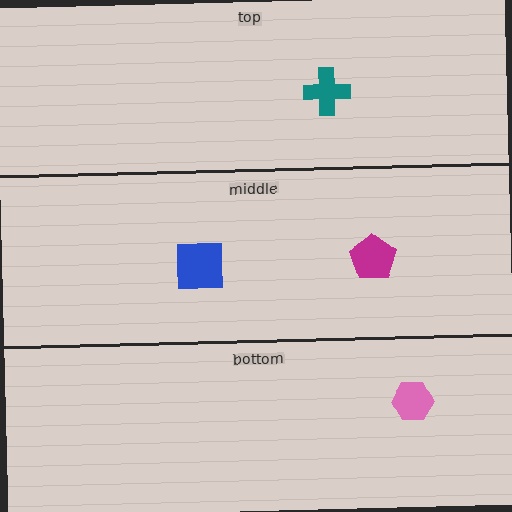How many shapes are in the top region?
1.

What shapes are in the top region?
The teal cross.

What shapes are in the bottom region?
The pink hexagon.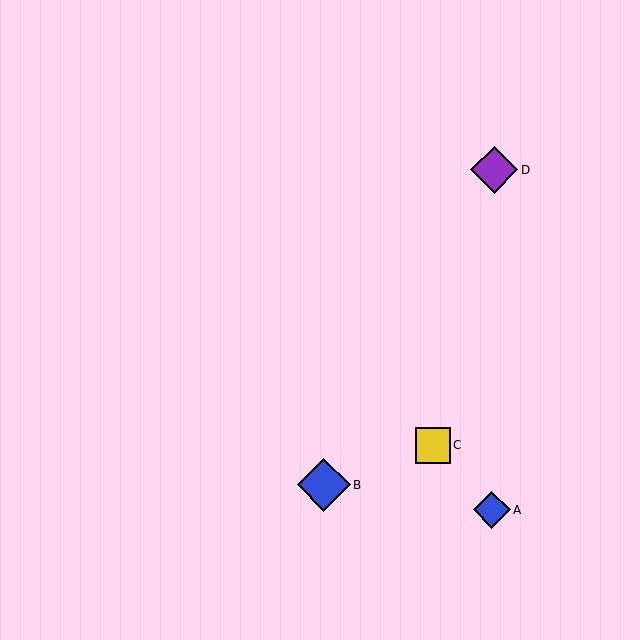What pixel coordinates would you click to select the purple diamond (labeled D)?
Click at (494, 170) to select the purple diamond D.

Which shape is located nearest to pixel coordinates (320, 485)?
The blue diamond (labeled B) at (324, 485) is nearest to that location.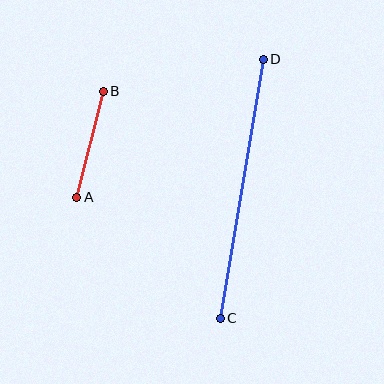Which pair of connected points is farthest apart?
Points C and D are farthest apart.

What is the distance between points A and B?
The distance is approximately 109 pixels.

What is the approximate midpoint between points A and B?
The midpoint is at approximately (90, 144) pixels.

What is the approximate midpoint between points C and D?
The midpoint is at approximately (242, 189) pixels.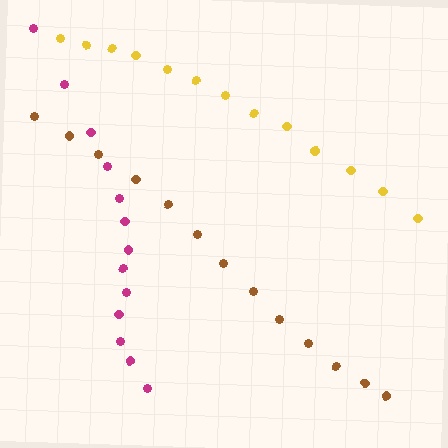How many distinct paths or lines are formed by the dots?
There are 3 distinct paths.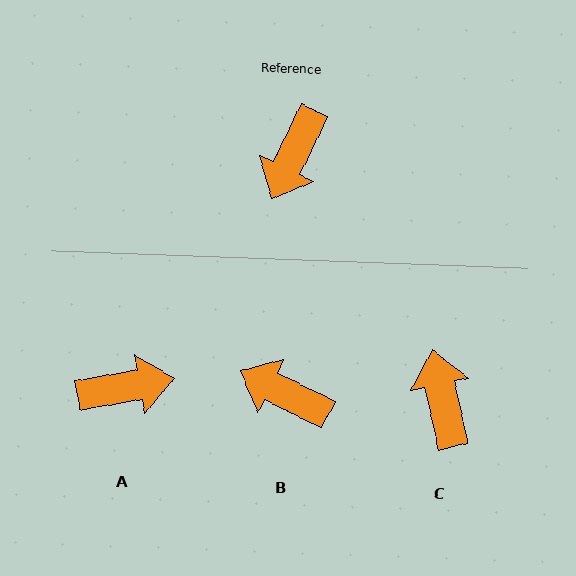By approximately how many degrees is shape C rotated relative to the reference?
Approximately 142 degrees clockwise.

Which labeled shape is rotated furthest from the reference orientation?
C, about 142 degrees away.